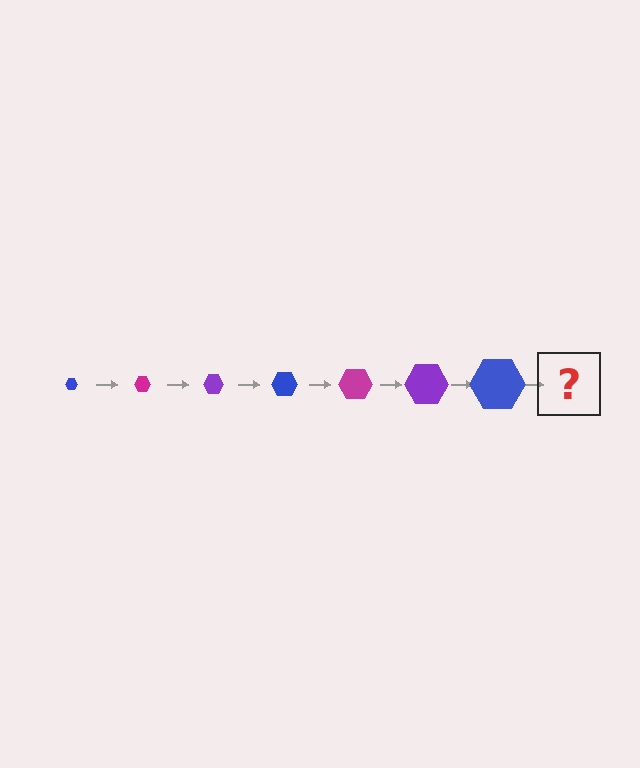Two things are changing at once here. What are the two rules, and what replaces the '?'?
The two rules are that the hexagon grows larger each step and the color cycles through blue, magenta, and purple. The '?' should be a magenta hexagon, larger than the previous one.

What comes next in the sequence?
The next element should be a magenta hexagon, larger than the previous one.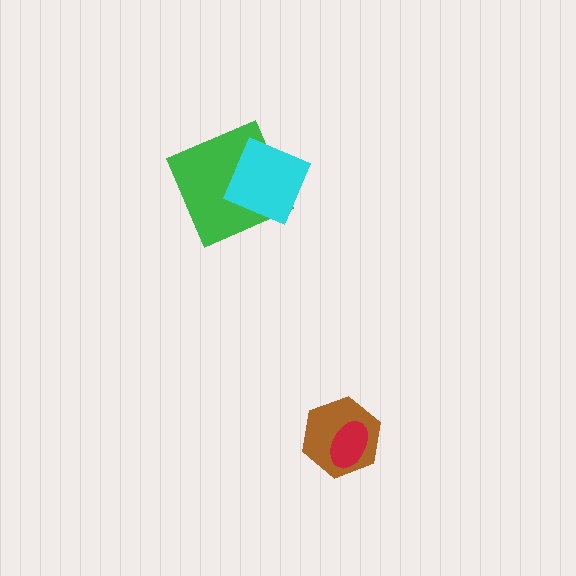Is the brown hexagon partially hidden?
Yes, it is partially covered by another shape.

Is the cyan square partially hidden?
No, no other shape covers it.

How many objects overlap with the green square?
1 object overlaps with the green square.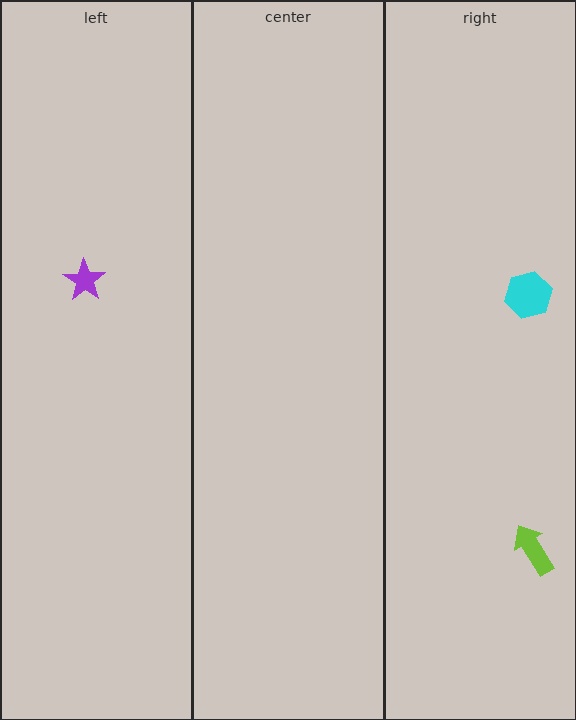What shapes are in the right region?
The lime arrow, the cyan hexagon.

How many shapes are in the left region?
1.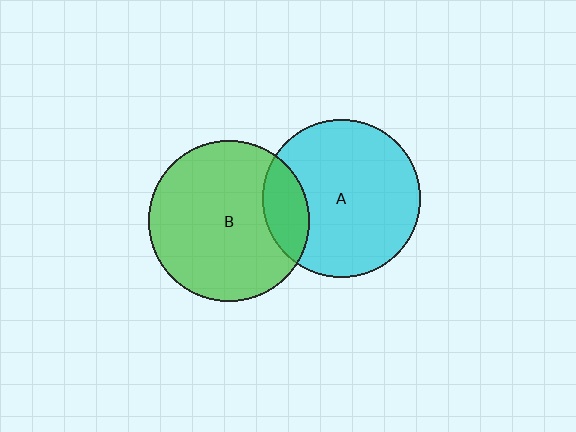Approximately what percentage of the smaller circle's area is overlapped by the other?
Approximately 15%.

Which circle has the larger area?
Circle B (green).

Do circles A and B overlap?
Yes.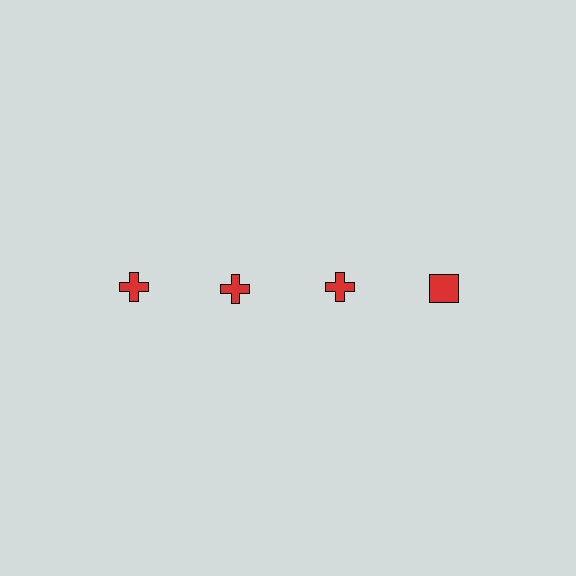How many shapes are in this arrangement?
There are 4 shapes arranged in a grid pattern.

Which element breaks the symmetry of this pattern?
The red square in the top row, second from right column breaks the symmetry. All other shapes are red crosses.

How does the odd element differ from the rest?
It has a different shape: square instead of cross.